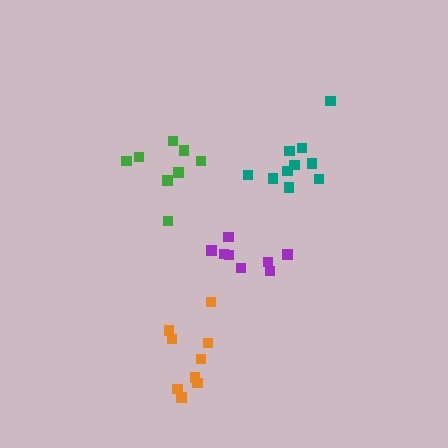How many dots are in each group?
Group 1: 8 dots, Group 2: 10 dots, Group 3: 9 dots, Group 4: 8 dots (35 total).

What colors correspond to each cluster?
The clusters are colored: green, teal, orange, purple.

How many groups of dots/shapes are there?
There are 4 groups.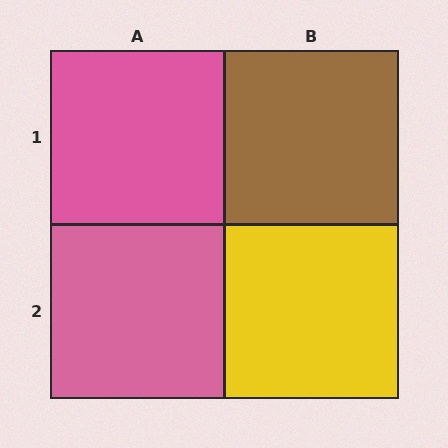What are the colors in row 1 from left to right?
Pink, brown.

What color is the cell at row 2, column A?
Pink.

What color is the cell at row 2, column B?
Yellow.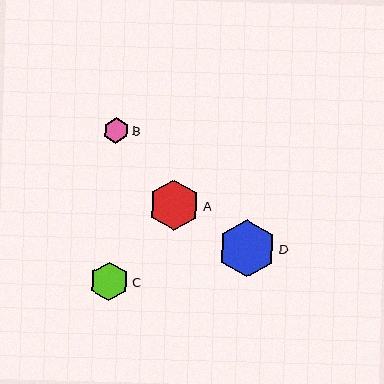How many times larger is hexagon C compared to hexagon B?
Hexagon C is approximately 1.5 times the size of hexagon B.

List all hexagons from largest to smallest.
From largest to smallest: D, A, C, B.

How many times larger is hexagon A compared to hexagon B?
Hexagon A is approximately 2.0 times the size of hexagon B.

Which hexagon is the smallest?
Hexagon B is the smallest with a size of approximately 25 pixels.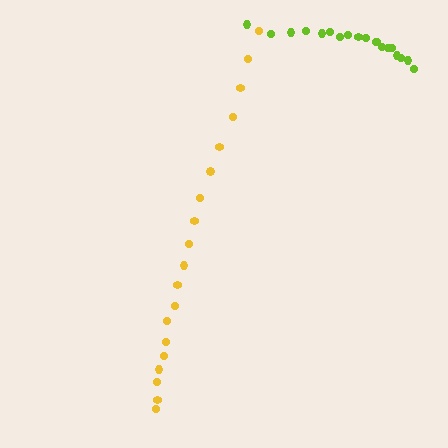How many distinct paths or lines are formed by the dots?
There are 2 distinct paths.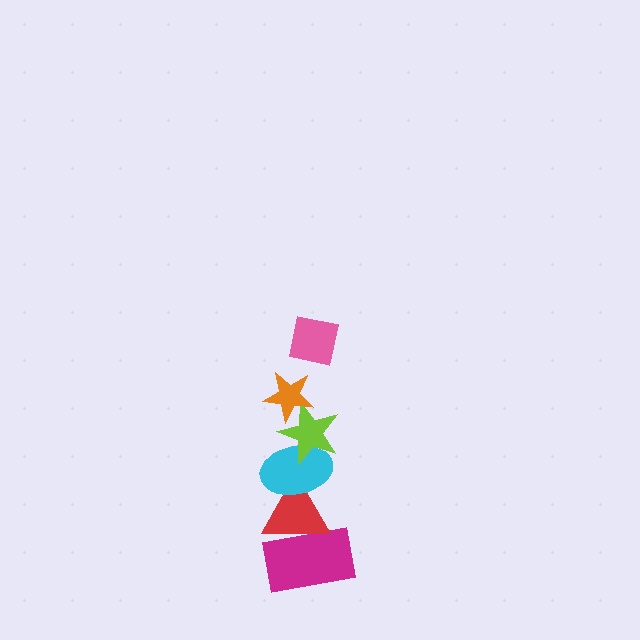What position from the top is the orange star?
The orange star is 2nd from the top.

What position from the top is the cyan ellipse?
The cyan ellipse is 4th from the top.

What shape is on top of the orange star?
The pink square is on top of the orange star.